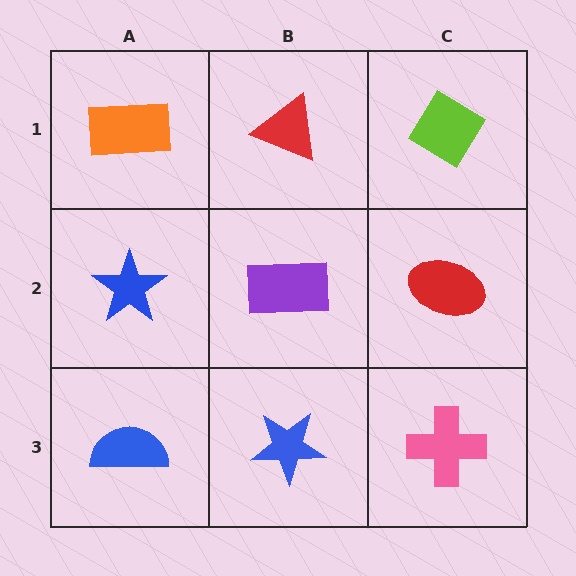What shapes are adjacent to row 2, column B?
A red triangle (row 1, column B), a blue star (row 3, column B), a blue star (row 2, column A), a red ellipse (row 2, column C).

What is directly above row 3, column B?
A purple rectangle.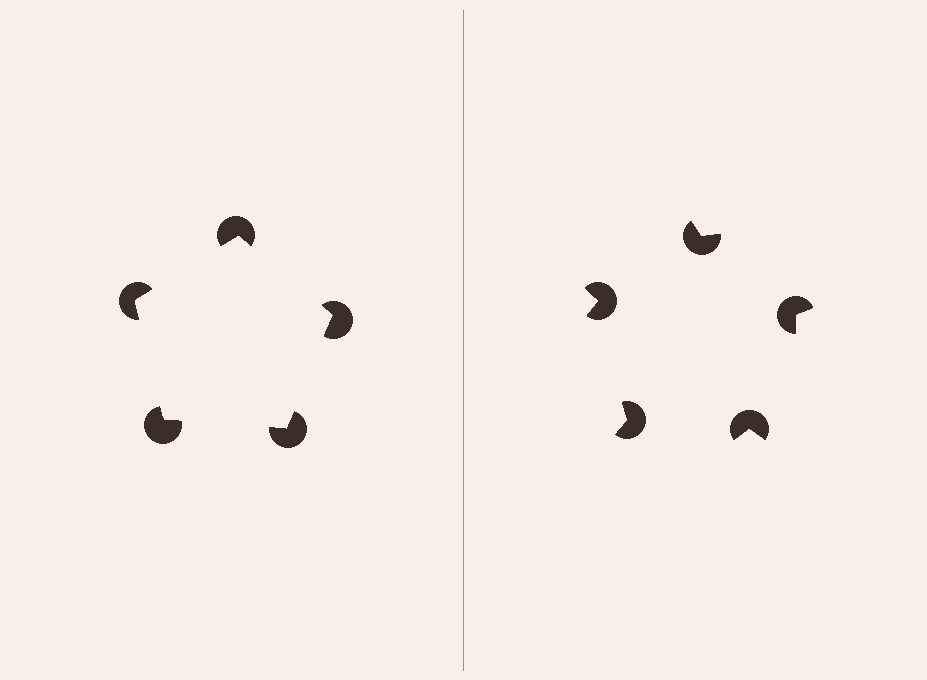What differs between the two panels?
The pac-man discs are positioned identically on both sides; only the wedge orientations differ. On the left they align to a pentagon; on the right they are misaligned.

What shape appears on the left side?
An illusory pentagon.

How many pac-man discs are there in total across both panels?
10 — 5 on each side.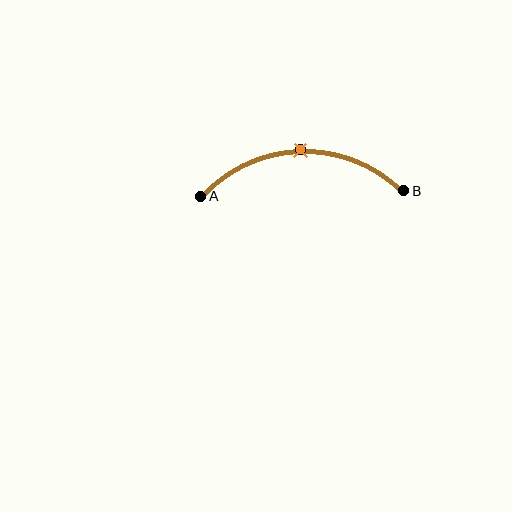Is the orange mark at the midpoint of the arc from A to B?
Yes. The orange mark lies on the arc at equal arc-length from both A and B — it is the arc midpoint.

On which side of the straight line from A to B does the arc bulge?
The arc bulges above the straight line connecting A and B.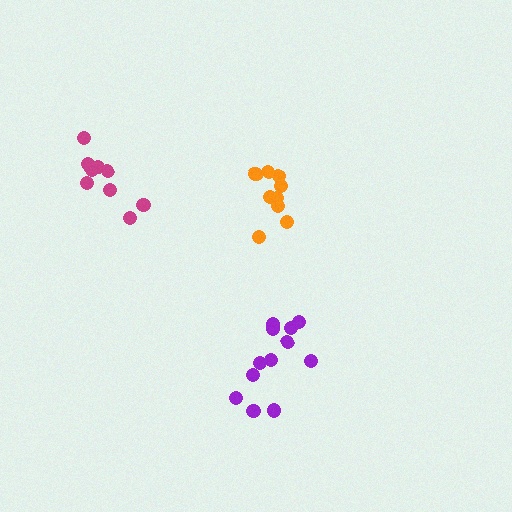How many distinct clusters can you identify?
There are 3 distinct clusters.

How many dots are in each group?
Group 1: 10 dots, Group 2: 12 dots, Group 3: 9 dots (31 total).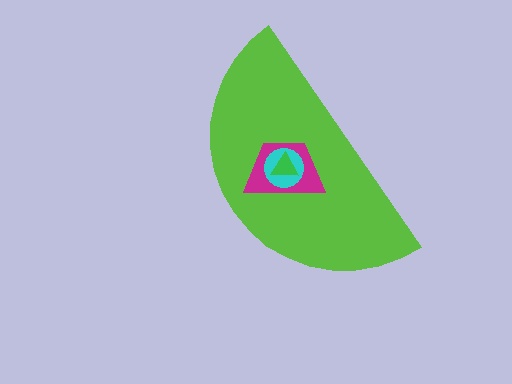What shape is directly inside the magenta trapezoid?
The cyan circle.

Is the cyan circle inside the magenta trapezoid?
Yes.